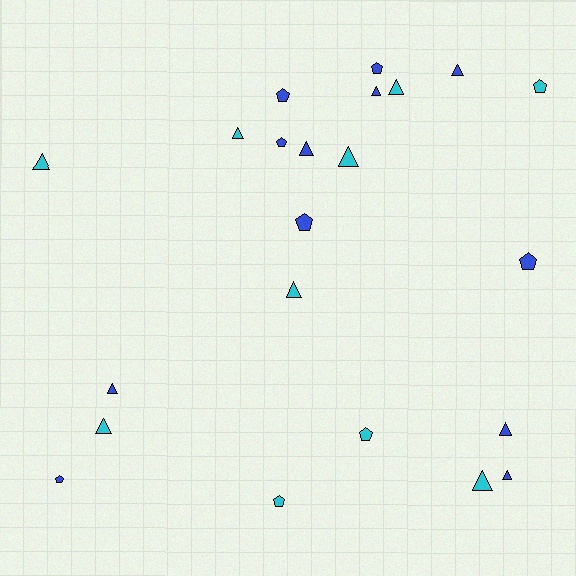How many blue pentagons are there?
There are 6 blue pentagons.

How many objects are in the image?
There are 22 objects.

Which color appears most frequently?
Blue, with 12 objects.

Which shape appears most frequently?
Triangle, with 13 objects.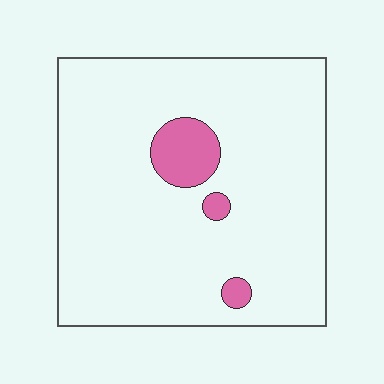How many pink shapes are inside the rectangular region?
3.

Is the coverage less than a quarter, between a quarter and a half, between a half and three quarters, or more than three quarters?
Less than a quarter.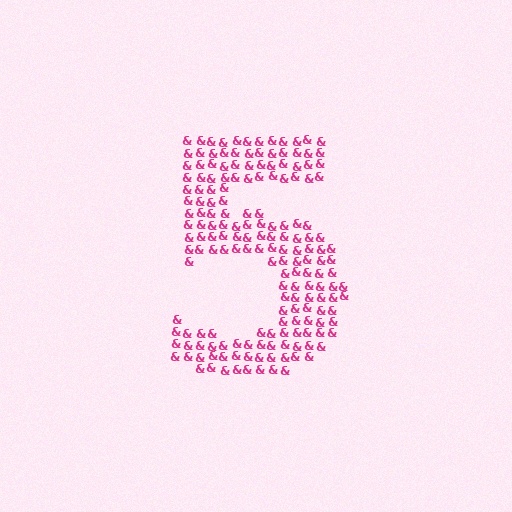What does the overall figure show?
The overall figure shows the digit 5.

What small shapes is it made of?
It is made of small ampersands.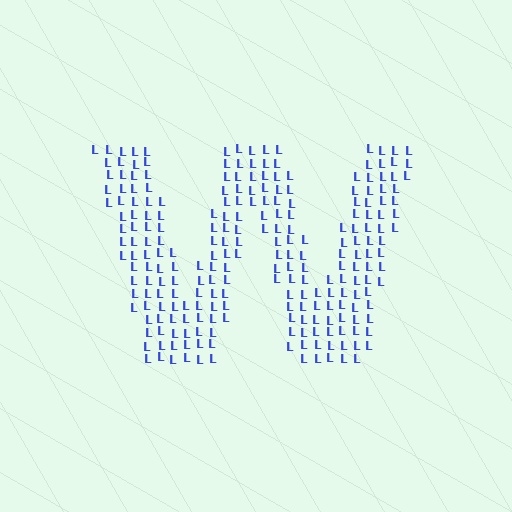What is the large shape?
The large shape is the letter W.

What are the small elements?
The small elements are letter L's.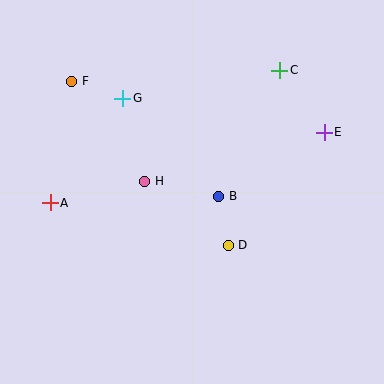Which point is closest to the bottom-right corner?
Point D is closest to the bottom-right corner.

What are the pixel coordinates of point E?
Point E is at (324, 132).